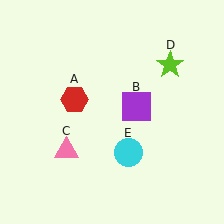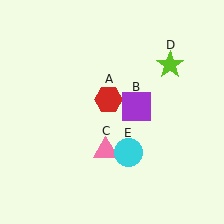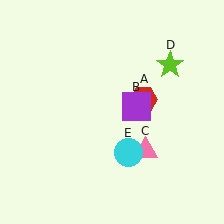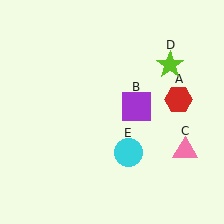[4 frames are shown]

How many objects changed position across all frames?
2 objects changed position: red hexagon (object A), pink triangle (object C).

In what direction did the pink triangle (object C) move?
The pink triangle (object C) moved right.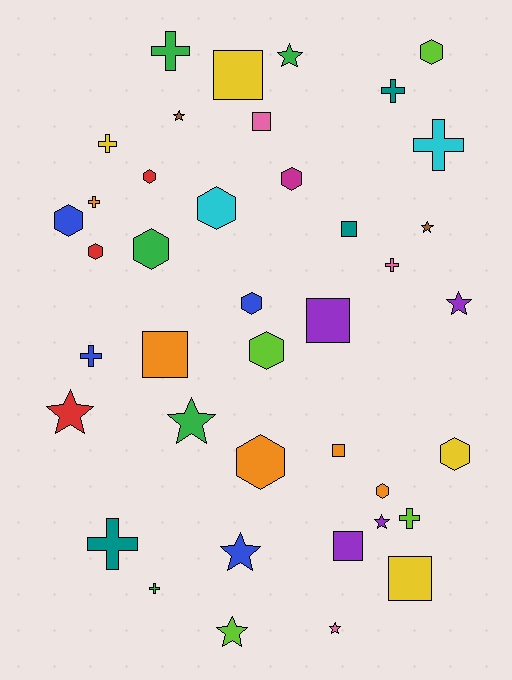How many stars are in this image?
There are 10 stars.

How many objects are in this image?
There are 40 objects.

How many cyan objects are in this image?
There are 2 cyan objects.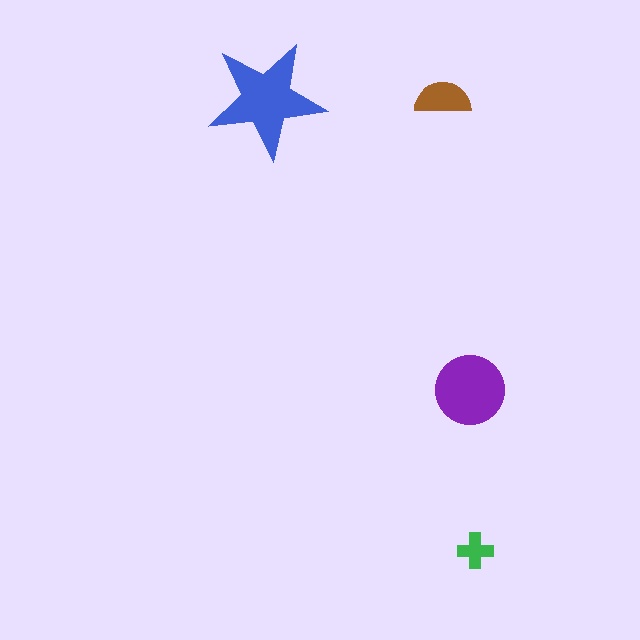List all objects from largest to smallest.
The blue star, the purple circle, the brown semicircle, the green cross.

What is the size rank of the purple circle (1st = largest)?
2nd.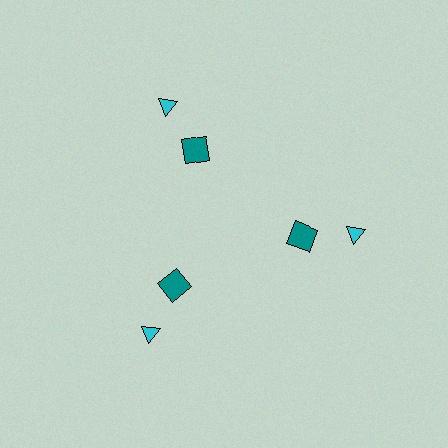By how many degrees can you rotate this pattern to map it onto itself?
The pattern maps onto itself every 120 degrees of rotation.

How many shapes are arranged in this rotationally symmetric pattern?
There are 6 shapes, arranged in 3 groups of 2.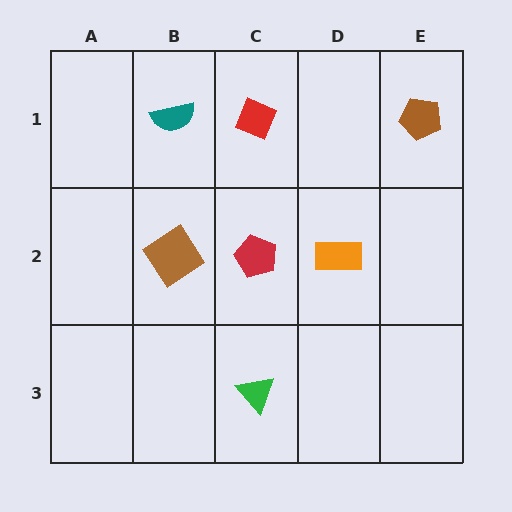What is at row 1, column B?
A teal semicircle.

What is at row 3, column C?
A green triangle.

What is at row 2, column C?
A red pentagon.